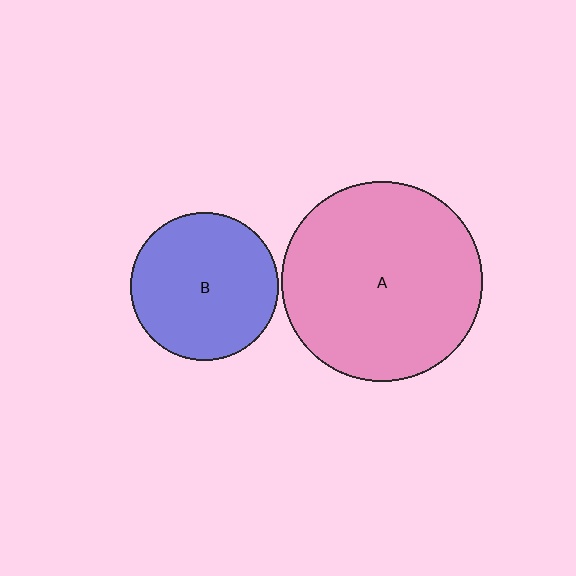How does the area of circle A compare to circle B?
Approximately 1.8 times.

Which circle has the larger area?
Circle A (pink).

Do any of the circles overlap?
No, none of the circles overlap.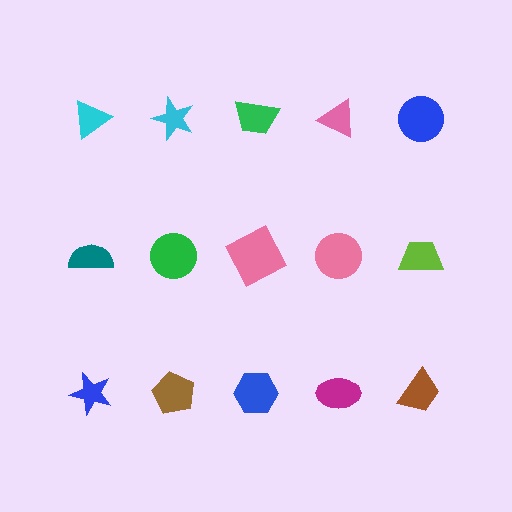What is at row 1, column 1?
A cyan triangle.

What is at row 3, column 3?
A blue hexagon.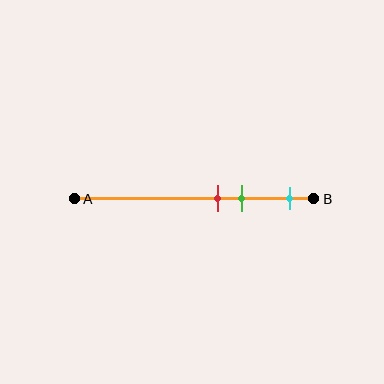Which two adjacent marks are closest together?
The red and green marks are the closest adjacent pair.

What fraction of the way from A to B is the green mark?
The green mark is approximately 70% (0.7) of the way from A to B.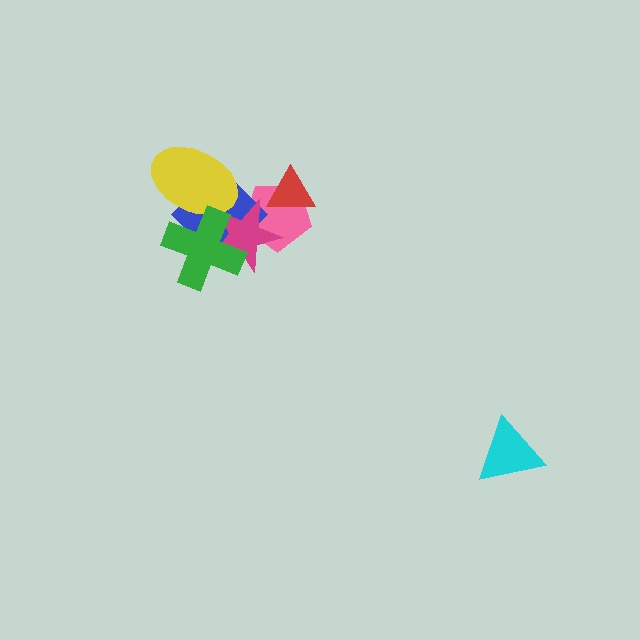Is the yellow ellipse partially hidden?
Yes, it is partially covered by another shape.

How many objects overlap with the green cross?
3 objects overlap with the green cross.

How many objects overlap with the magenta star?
4 objects overlap with the magenta star.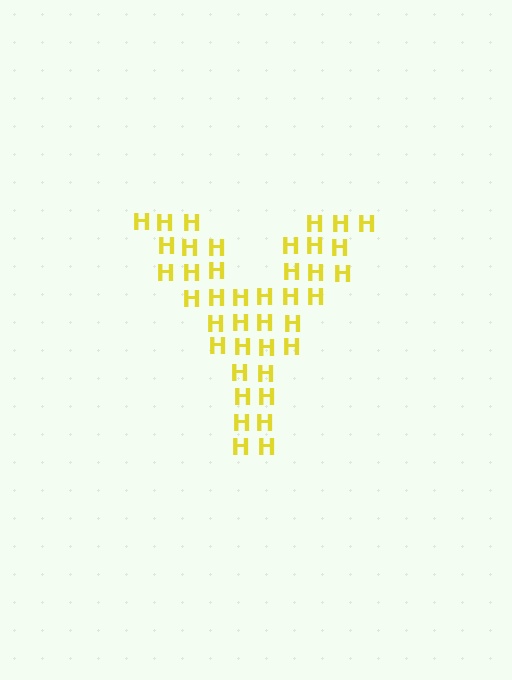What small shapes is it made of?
It is made of small letter H's.